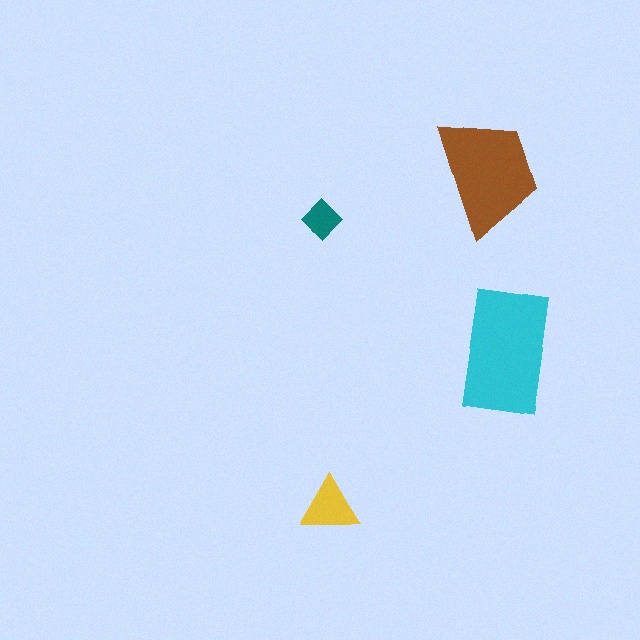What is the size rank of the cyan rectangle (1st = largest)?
1st.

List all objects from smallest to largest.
The teal diamond, the yellow triangle, the brown trapezoid, the cyan rectangle.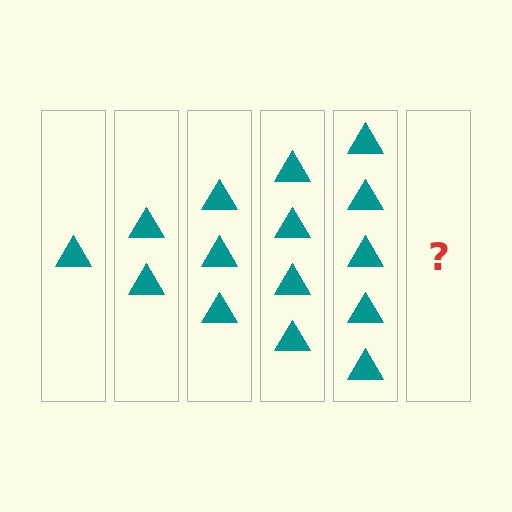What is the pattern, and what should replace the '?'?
The pattern is that each step adds one more triangle. The '?' should be 6 triangles.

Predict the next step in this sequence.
The next step is 6 triangles.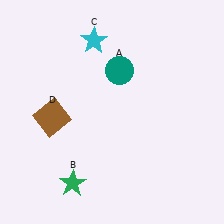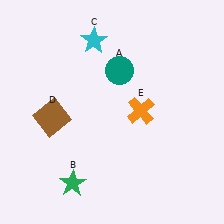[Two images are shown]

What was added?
An orange cross (E) was added in Image 2.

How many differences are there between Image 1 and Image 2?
There is 1 difference between the two images.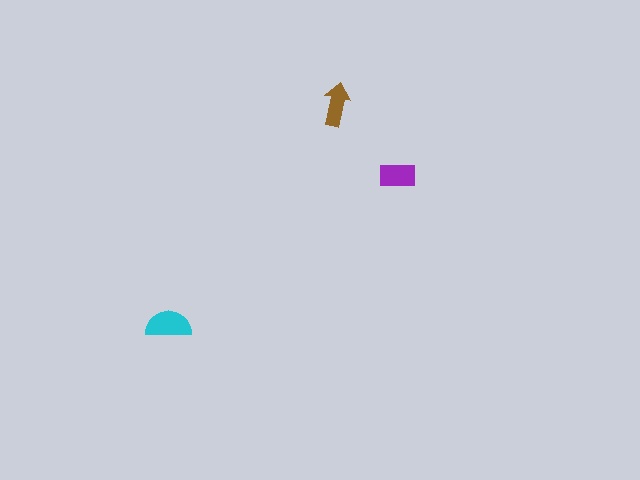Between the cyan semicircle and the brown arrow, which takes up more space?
The cyan semicircle.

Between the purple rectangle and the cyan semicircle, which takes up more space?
The cyan semicircle.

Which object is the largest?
The cyan semicircle.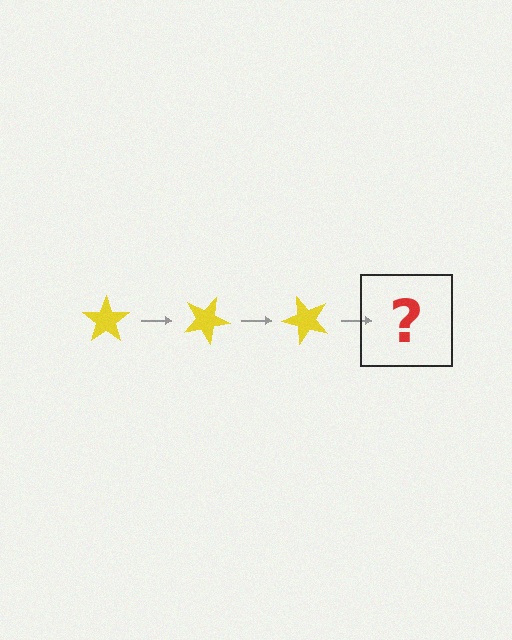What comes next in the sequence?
The next element should be a yellow star rotated 75 degrees.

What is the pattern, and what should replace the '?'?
The pattern is that the star rotates 25 degrees each step. The '?' should be a yellow star rotated 75 degrees.